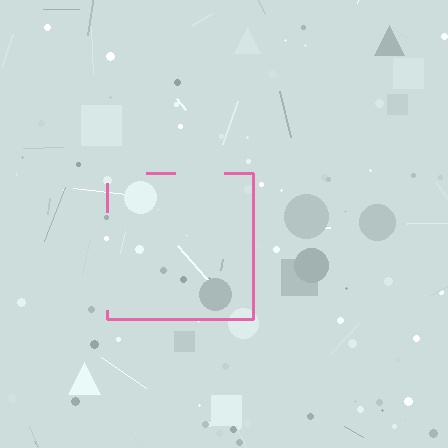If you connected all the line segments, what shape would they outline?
They would outline a square.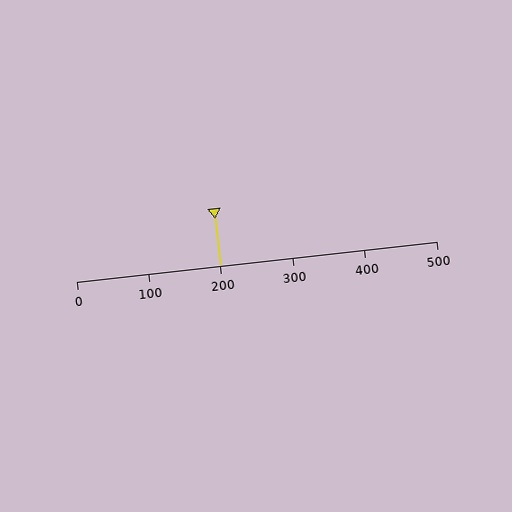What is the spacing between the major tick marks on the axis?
The major ticks are spaced 100 apart.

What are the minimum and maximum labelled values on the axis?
The axis runs from 0 to 500.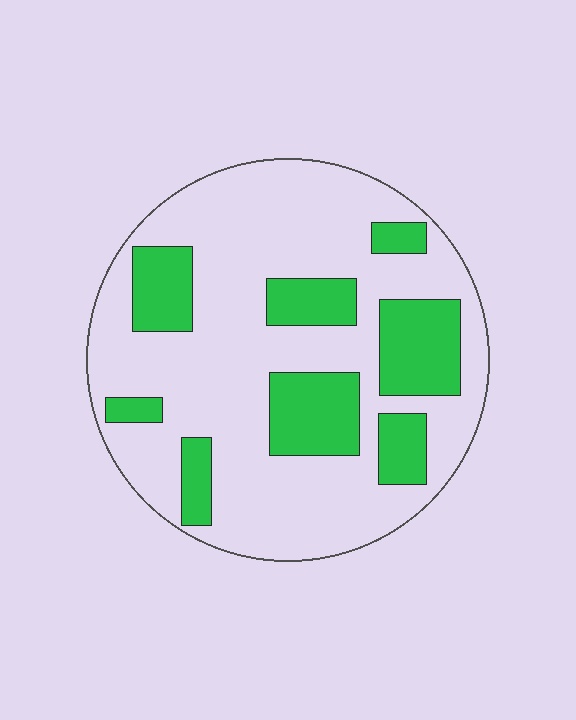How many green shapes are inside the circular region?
8.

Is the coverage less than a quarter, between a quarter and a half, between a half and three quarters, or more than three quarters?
Between a quarter and a half.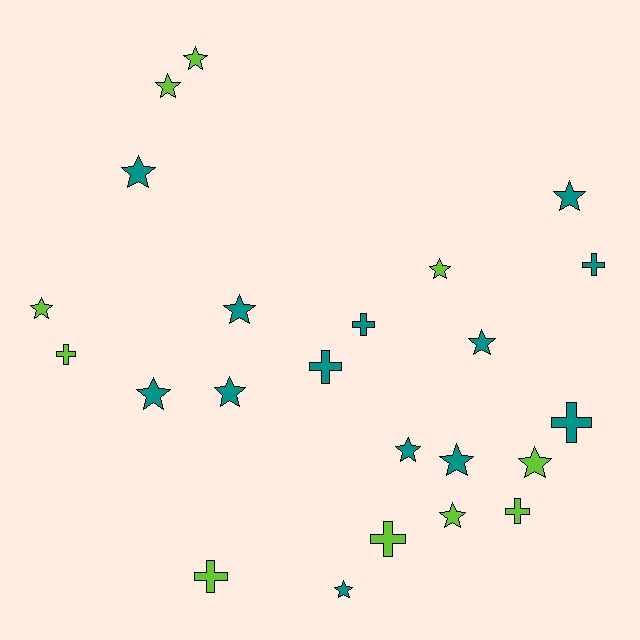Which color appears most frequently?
Teal, with 13 objects.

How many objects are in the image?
There are 23 objects.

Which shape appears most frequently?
Star, with 15 objects.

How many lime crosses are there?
There are 4 lime crosses.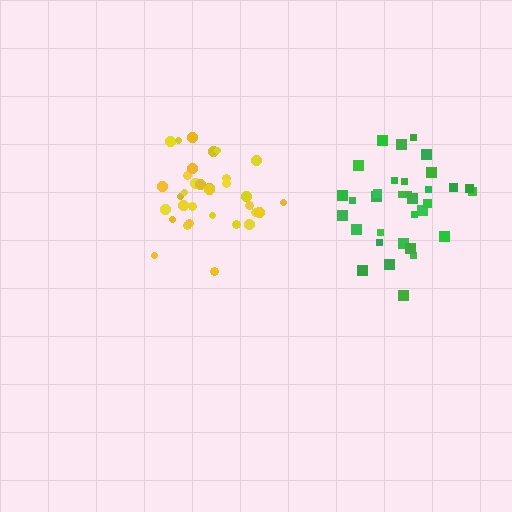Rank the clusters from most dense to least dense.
green, yellow.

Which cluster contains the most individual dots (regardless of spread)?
Green (33).